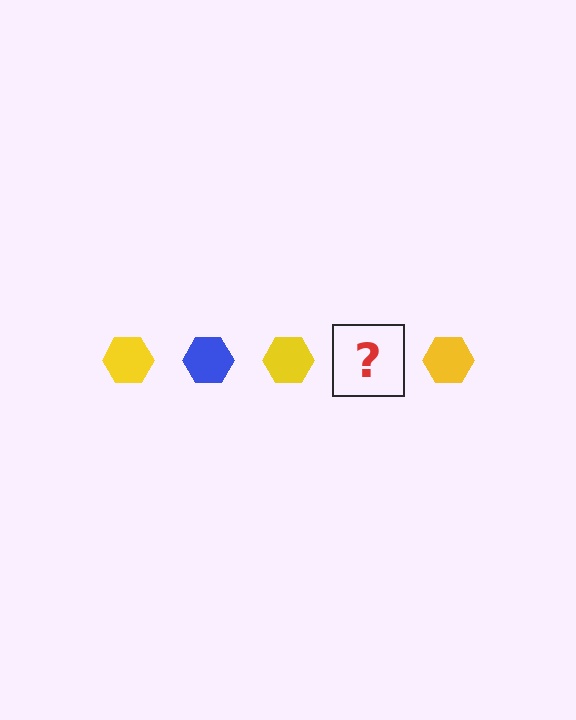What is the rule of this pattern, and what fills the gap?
The rule is that the pattern cycles through yellow, blue hexagons. The gap should be filled with a blue hexagon.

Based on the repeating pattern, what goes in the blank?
The blank should be a blue hexagon.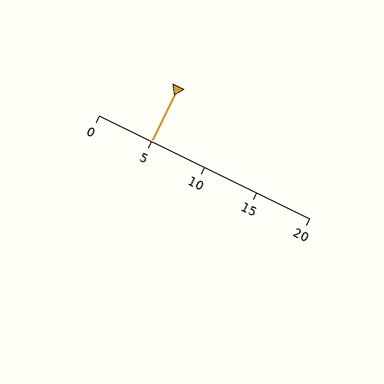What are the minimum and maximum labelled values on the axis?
The axis runs from 0 to 20.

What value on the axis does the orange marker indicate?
The marker indicates approximately 5.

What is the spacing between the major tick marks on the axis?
The major ticks are spaced 5 apart.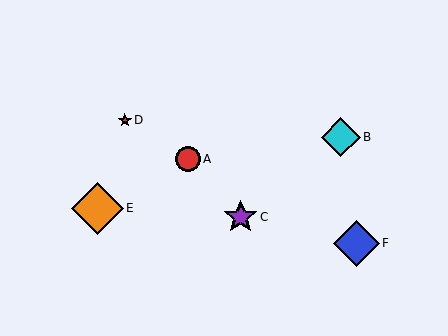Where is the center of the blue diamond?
The center of the blue diamond is at (356, 243).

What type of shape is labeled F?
Shape F is a blue diamond.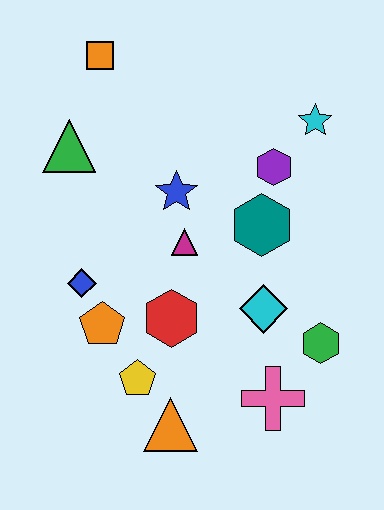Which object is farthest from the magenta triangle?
The orange square is farthest from the magenta triangle.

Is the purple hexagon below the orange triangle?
No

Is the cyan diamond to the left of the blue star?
No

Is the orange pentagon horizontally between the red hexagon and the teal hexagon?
No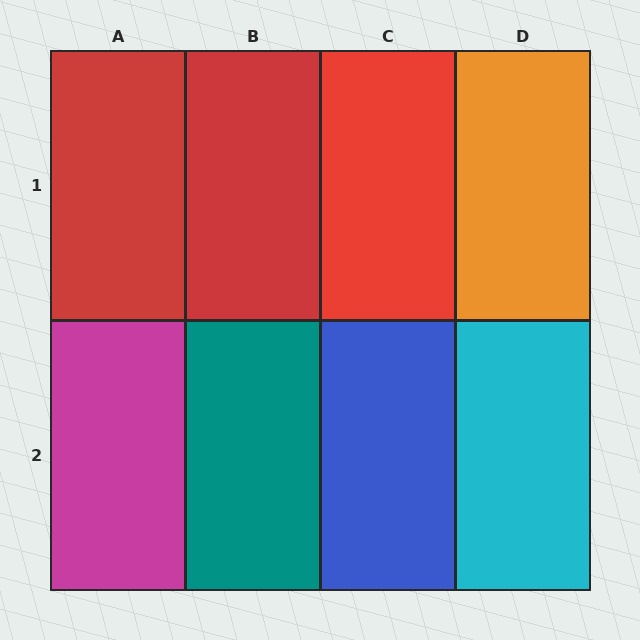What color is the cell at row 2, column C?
Blue.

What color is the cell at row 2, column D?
Cyan.